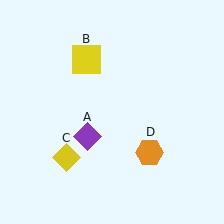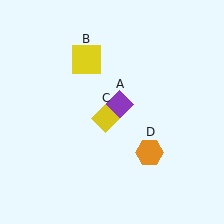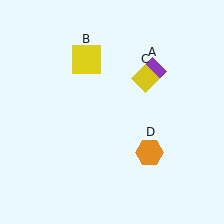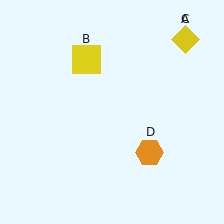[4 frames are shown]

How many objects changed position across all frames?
2 objects changed position: purple diamond (object A), yellow diamond (object C).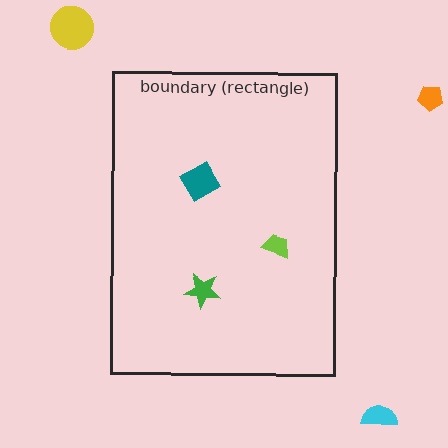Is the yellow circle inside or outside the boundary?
Outside.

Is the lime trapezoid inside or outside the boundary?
Inside.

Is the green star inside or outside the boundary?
Inside.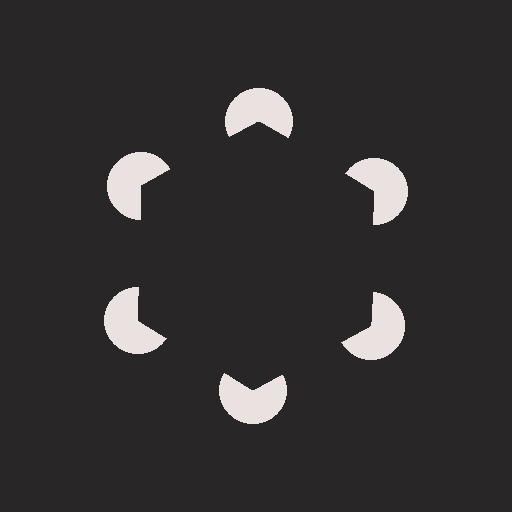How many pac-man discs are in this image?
There are 6 — one at each vertex of the illusory hexagon.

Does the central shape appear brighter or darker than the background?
It typically appears slightly darker than the background, even though no actual brightness change is drawn.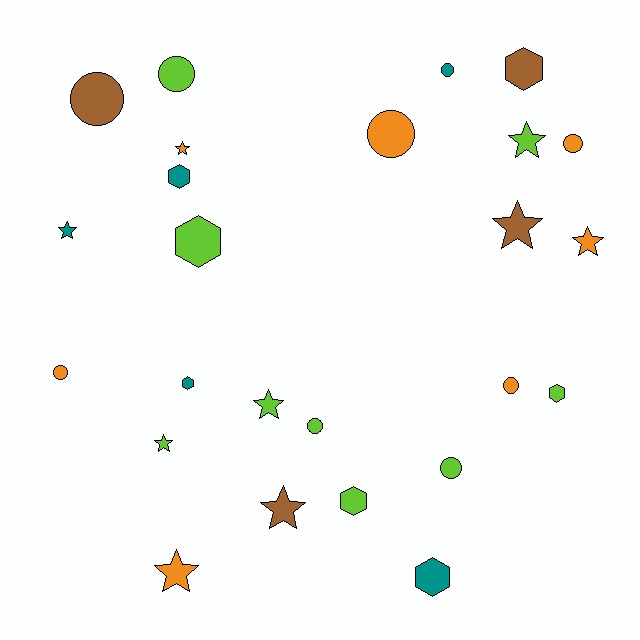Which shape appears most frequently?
Star, with 9 objects.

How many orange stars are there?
There are 3 orange stars.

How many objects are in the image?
There are 25 objects.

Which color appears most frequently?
Lime, with 9 objects.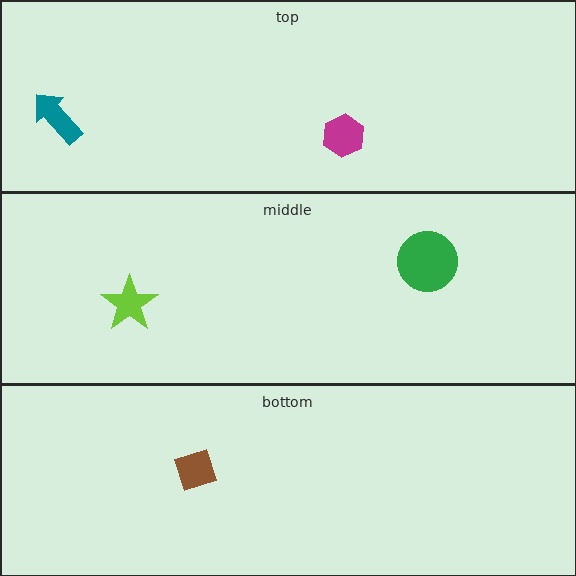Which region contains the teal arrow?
The top region.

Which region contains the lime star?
The middle region.